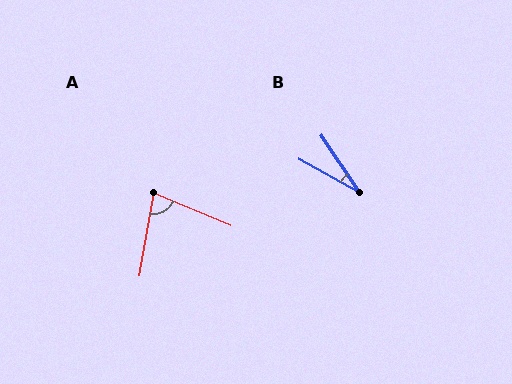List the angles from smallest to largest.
B (27°), A (77°).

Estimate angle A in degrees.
Approximately 77 degrees.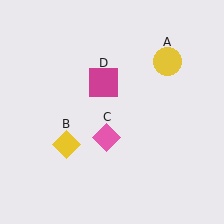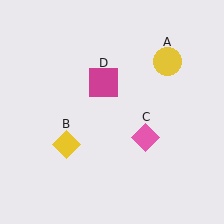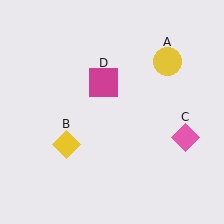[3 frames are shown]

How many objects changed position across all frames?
1 object changed position: pink diamond (object C).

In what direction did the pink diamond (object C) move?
The pink diamond (object C) moved right.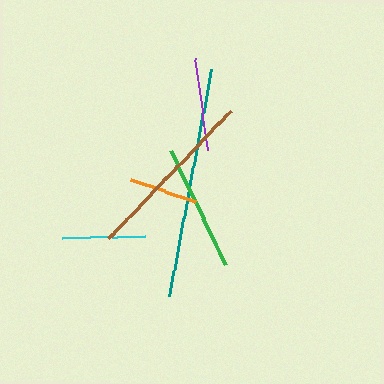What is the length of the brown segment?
The brown segment is approximately 176 pixels long.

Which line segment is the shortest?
The orange line is the shortest at approximately 68 pixels.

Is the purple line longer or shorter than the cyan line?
The purple line is longer than the cyan line.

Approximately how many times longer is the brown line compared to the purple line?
The brown line is approximately 1.9 times the length of the purple line.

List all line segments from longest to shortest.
From longest to shortest: teal, brown, green, purple, cyan, orange.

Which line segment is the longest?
The teal line is the longest at approximately 230 pixels.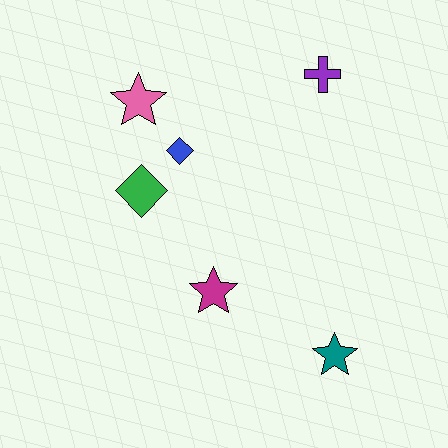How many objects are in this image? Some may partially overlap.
There are 6 objects.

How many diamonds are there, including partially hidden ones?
There are 2 diamonds.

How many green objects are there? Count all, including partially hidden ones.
There is 1 green object.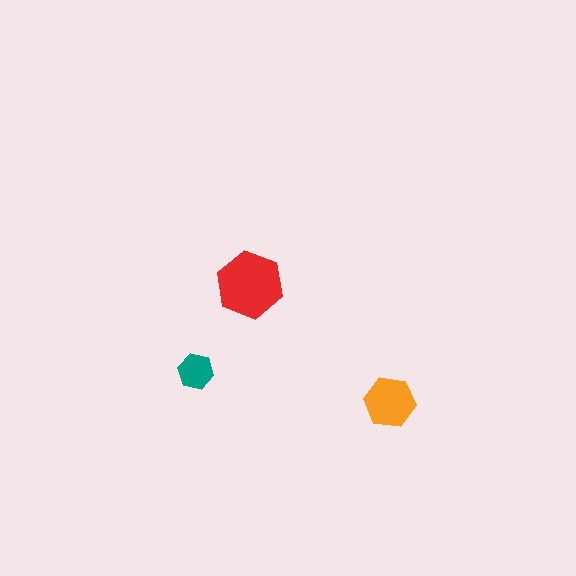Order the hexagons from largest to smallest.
the red one, the orange one, the teal one.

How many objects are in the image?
There are 3 objects in the image.